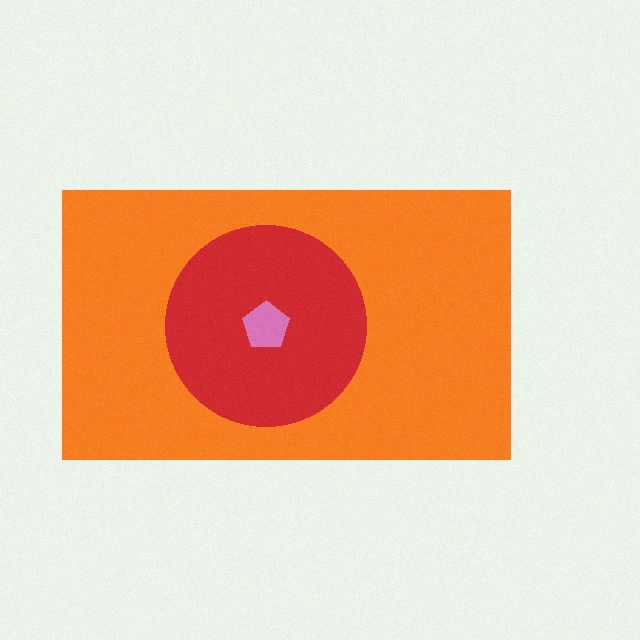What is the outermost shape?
The orange rectangle.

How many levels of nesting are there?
3.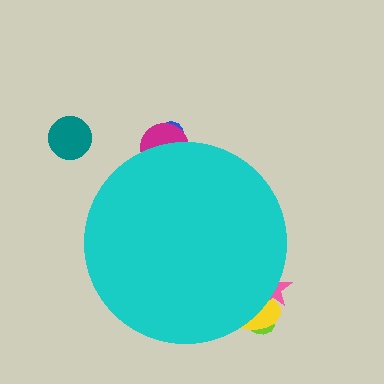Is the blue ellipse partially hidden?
Yes, the blue ellipse is partially hidden behind the cyan circle.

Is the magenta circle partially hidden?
Yes, the magenta circle is partially hidden behind the cyan circle.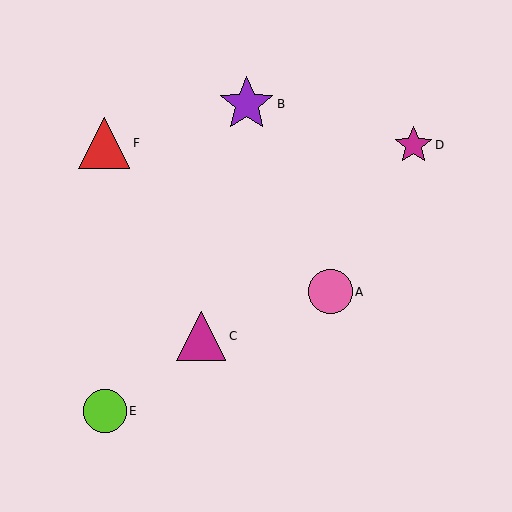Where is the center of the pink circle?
The center of the pink circle is at (330, 292).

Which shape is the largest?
The purple star (labeled B) is the largest.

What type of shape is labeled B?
Shape B is a purple star.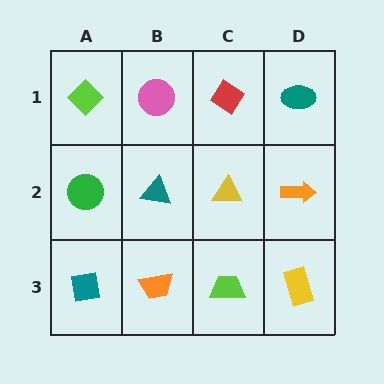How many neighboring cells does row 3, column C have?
3.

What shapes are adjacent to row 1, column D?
An orange arrow (row 2, column D), a red diamond (row 1, column C).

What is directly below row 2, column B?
An orange trapezoid.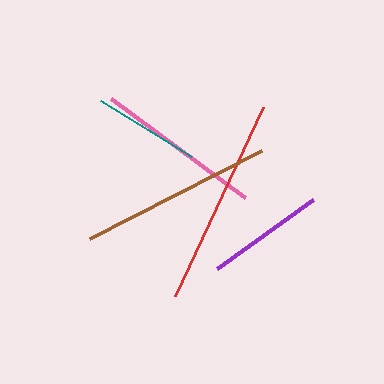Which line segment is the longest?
The red line is the longest at approximately 209 pixels.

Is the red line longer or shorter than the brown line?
The red line is longer than the brown line.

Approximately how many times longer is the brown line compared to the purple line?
The brown line is approximately 1.6 times the length of the purple line.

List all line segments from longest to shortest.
From longest to shortest: red, brown, pink, purple, teal.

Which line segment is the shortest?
The teal line is the shortest at approximately 107 pixels.